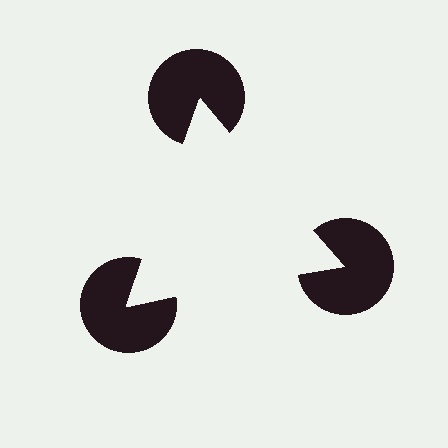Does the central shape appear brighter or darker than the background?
It typically appears slightly brighter than the background, even though no actual brightness change is drawn.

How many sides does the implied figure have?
3 sides.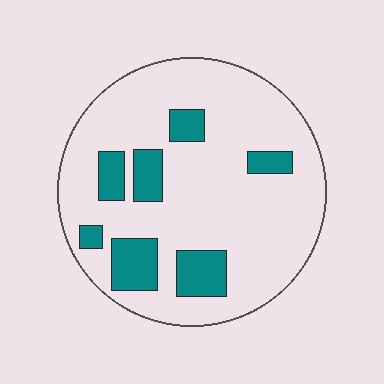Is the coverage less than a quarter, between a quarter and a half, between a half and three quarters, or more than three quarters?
Less than a quarter.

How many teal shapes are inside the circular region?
7.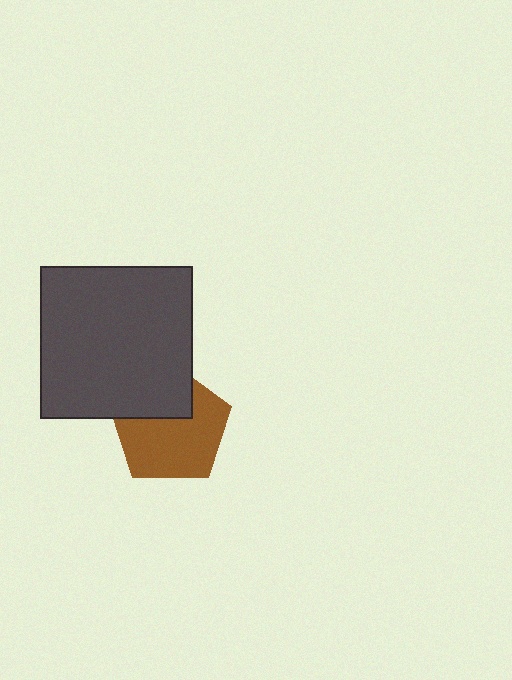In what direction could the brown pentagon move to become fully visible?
The brown pentagon could move down. That would shift it out from behind the dark gray square entirely.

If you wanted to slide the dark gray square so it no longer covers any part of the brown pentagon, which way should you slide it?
Slide it up — that is the most direct way to separate the two shapes.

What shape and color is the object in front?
The object in front is a dark gray square.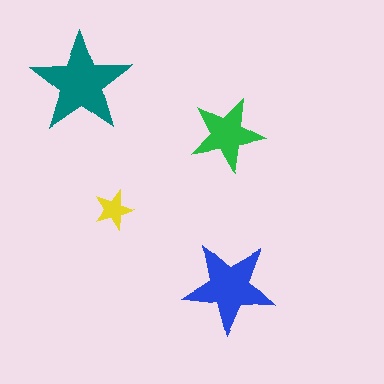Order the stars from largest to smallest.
the teal one, the blue one, the green one, the yellow one.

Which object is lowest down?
The blue star is bottommost.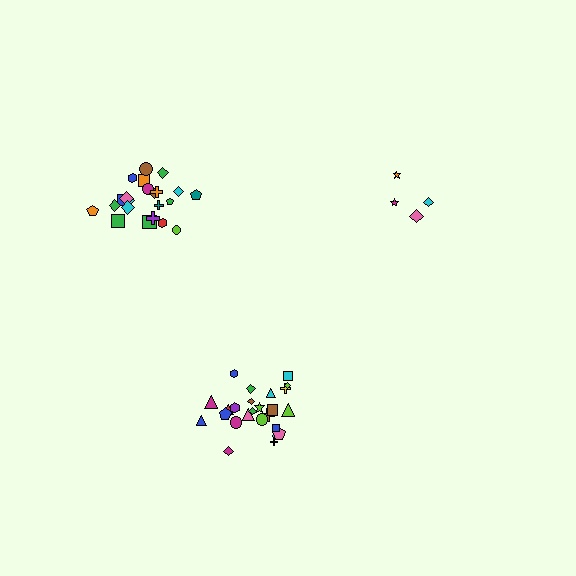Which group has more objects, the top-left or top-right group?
The top-left group.